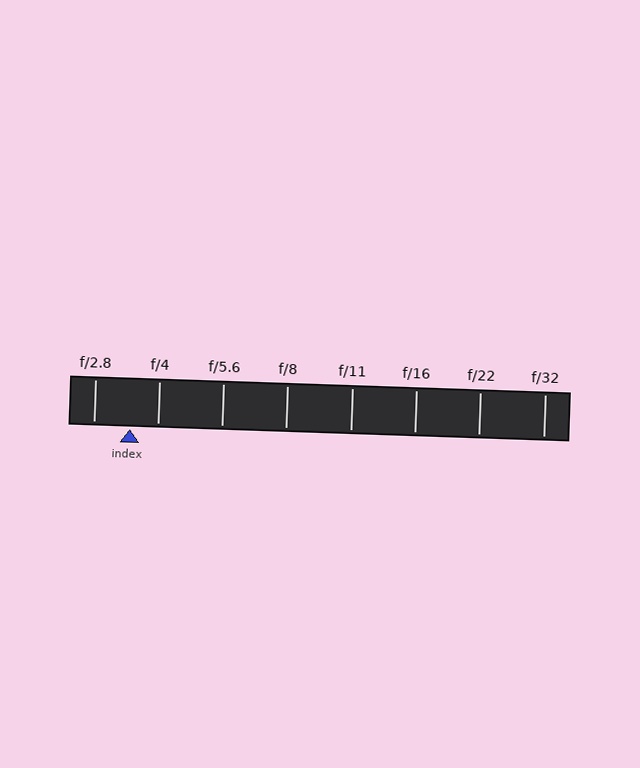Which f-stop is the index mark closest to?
The index mark is closest to f/4.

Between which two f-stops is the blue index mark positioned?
The index mark is between f/2.8 and f/4.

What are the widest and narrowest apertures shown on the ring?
The widest aperture shown is f/2.8 and the narrowest is f/32.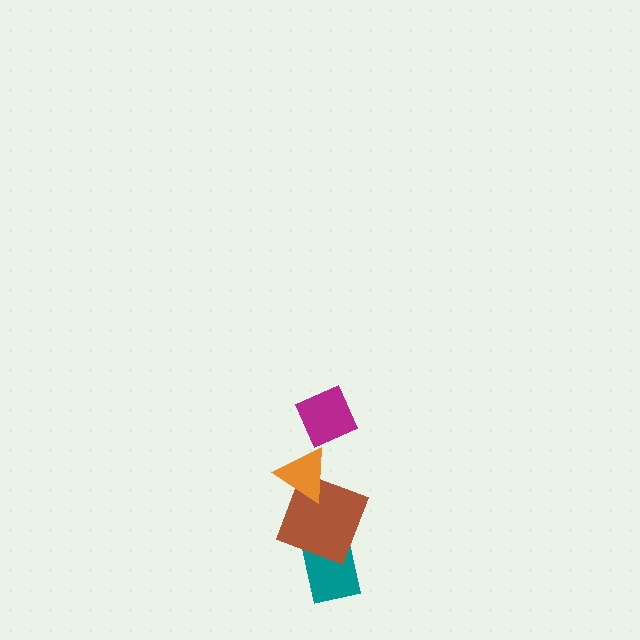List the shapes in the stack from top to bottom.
From top to bottom: the magenta diamond, the orange triangle, the brown square, the teal rectangle.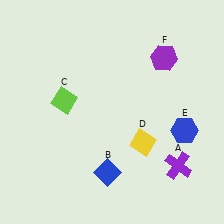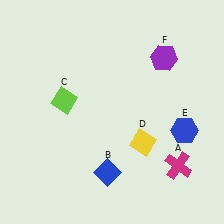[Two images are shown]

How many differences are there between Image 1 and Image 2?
There is 1 difference between the two images.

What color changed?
The cross (A) changed from purple in Image 1 to magenta in Image 2.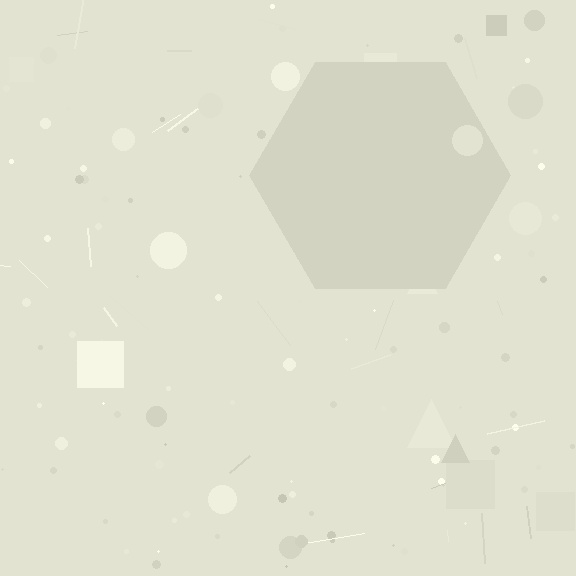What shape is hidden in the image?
A hexagon is hidden in the image.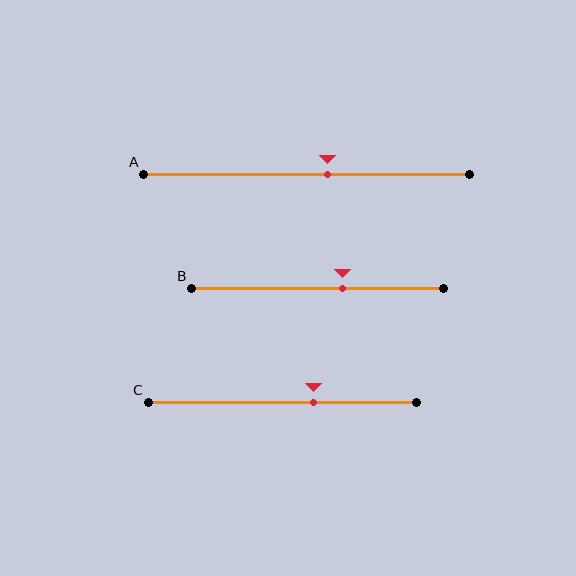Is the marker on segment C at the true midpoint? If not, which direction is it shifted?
No, the marker on segment C is shifted to the right by about 12% of the segment length.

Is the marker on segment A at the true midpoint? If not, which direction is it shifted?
No, the marker on segment A is shifted to the right by about 6% of the segment length.